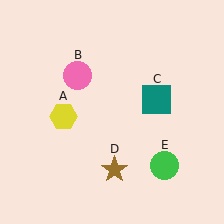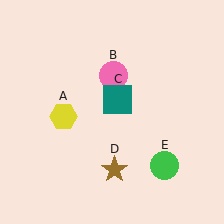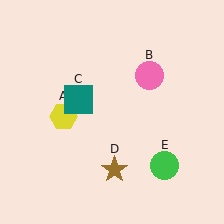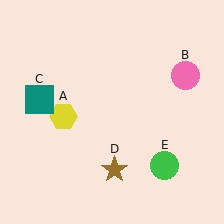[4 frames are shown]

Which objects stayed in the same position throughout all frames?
Yellow hexagon (object A) and brown star (object D) and green circle (object E) remained stationary.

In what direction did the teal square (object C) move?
The teal square (object C) moved left.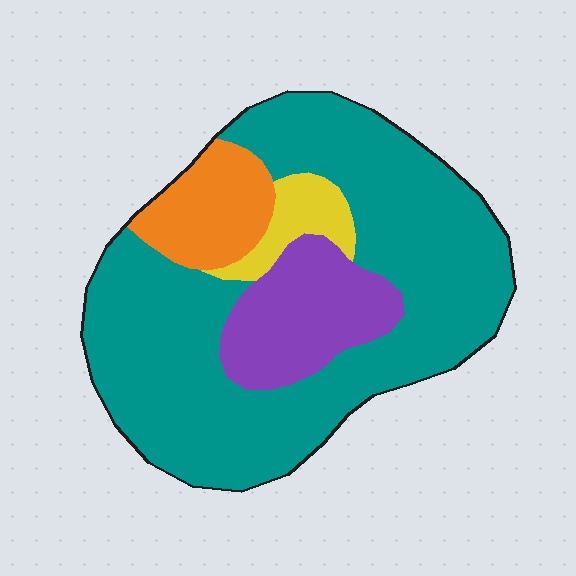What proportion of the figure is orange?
Orange covers 11% of the figure.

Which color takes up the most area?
Teal, at roughly 70%.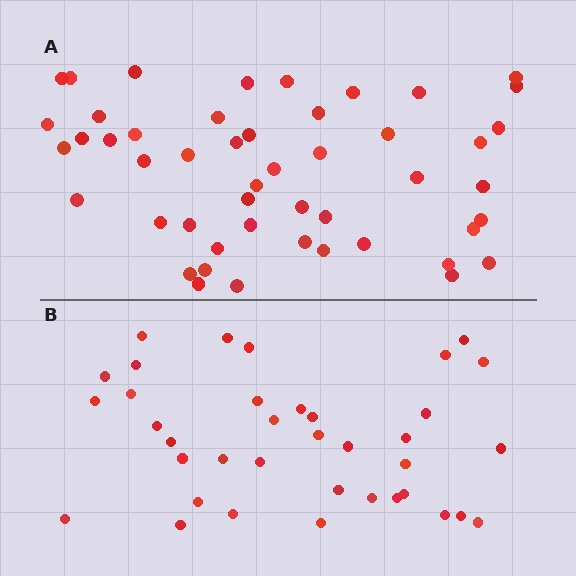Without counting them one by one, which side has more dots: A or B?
Region A (the top region) has more dots.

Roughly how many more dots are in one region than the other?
Region A has roughly 12 or so more dots than region B.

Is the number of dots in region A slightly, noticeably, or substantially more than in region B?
Region A has noticeably more, but not dramatically so. The ratio is roughly 1.3 to 1.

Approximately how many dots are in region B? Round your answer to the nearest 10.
About 40 dots. (The exact count is 37, which rounds to 40.)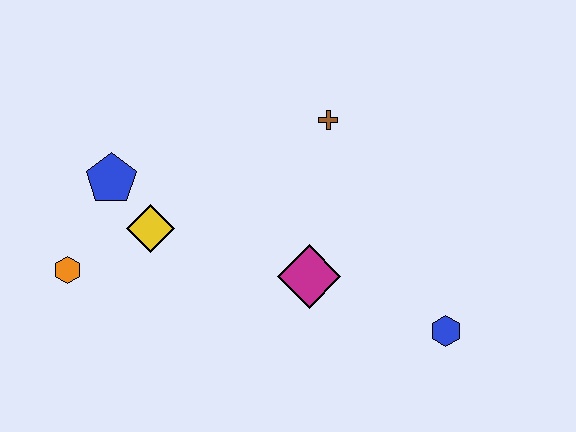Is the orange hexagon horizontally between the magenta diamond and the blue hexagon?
No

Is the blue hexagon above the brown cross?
No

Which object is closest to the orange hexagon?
The yellow diamond is closest to the orange hexagon.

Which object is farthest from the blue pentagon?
The blue hexagon is farthest from the blue pentagon.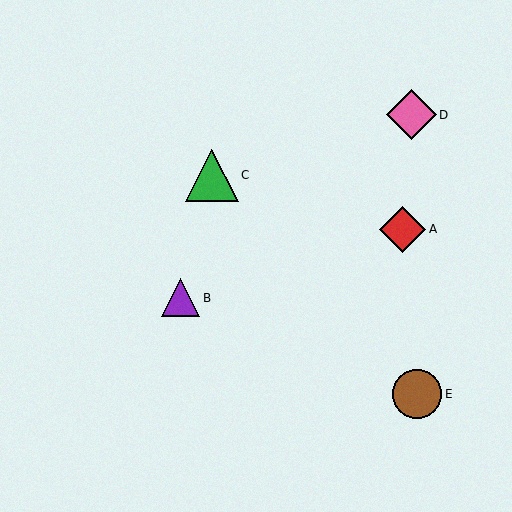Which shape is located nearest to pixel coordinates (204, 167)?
The green triangle (labeled C) at (212, 175) is nearest to that location.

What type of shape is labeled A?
Shape A is a red diamond.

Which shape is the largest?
The green triangle (labeled C) is the largest.